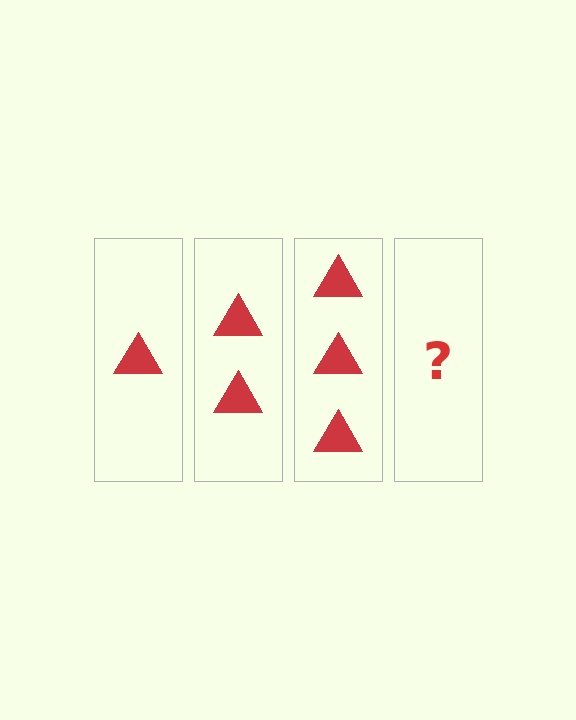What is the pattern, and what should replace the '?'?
The pattern is that each step adds one more triangle. The '?' should be 4 triangles.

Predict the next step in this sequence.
The next step is 4 triangles.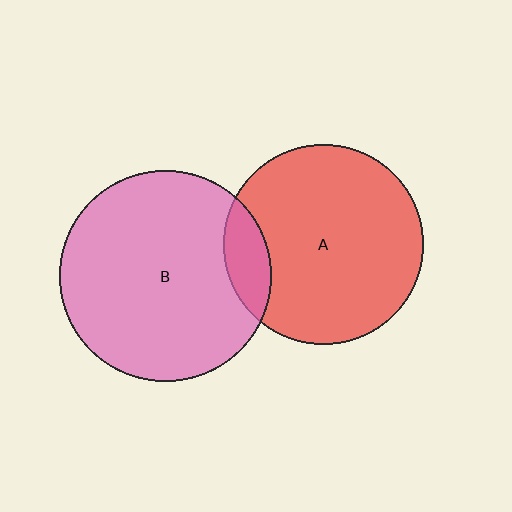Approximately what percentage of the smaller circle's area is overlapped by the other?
Approximately 10%.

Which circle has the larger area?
Circle B (pink).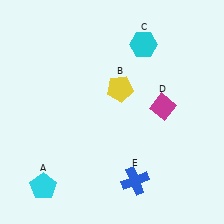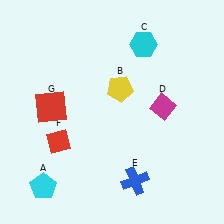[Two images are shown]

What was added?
A red diamond (F), a red square (G) were added in Image 2.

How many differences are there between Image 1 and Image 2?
There are 2 differences between the two images.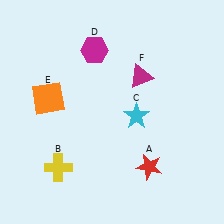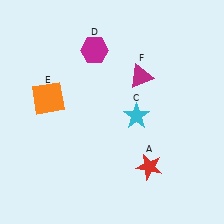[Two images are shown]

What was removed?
The yellow cross (B) was removed in Image 2.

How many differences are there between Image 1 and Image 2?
There is 1 difference between the two images.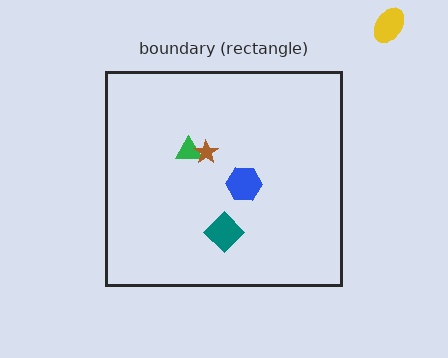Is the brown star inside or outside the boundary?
Inside.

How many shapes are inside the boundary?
4 inside, 1 outside.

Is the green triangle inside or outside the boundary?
Inside.